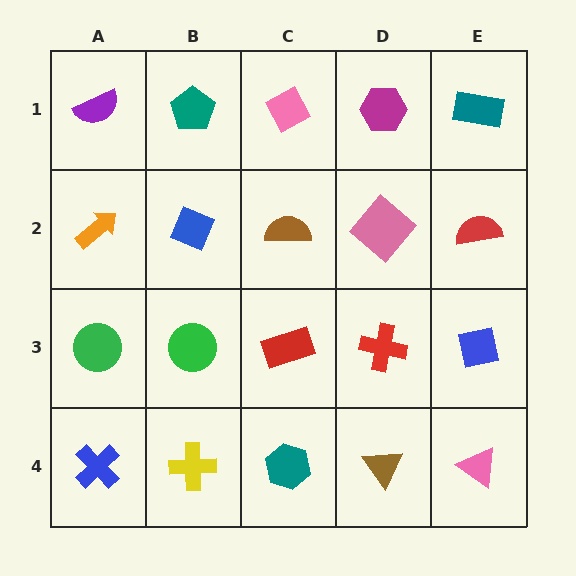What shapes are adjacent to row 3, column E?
A red semicircle (row 2, column E), a pink triangle (row 4, column E), a red cross (row 3, column D).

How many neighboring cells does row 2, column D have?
4.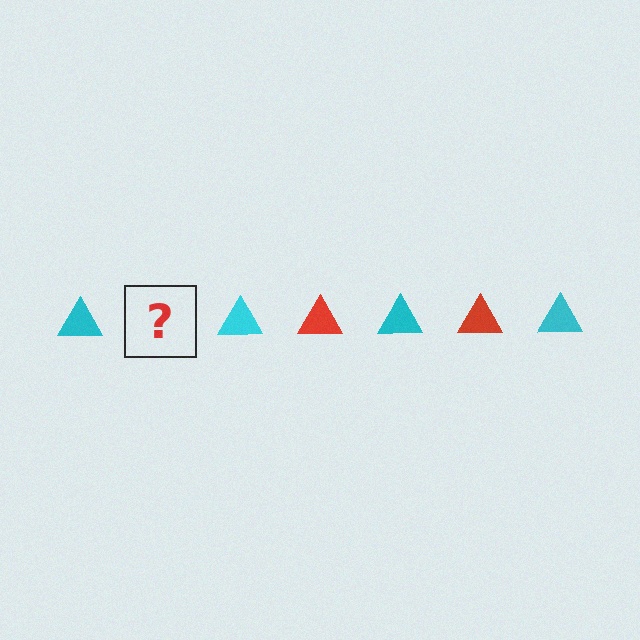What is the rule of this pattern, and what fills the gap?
The rule is that the pattern cycles through cyan, red triangles. The gap should be filled with a red triangle.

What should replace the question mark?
The question mark should be replaced with a red triangle.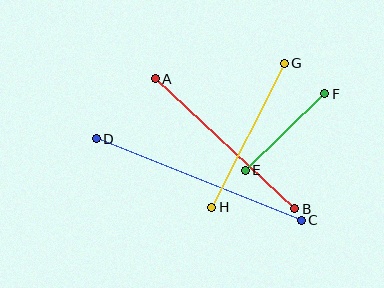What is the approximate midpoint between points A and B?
The midpoint is at approximately (225, 144) pixels.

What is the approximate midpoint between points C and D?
The midpoint is at approximately (199, 179) pixels.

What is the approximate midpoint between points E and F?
The midpoint is at approximately (285, 132) pixels.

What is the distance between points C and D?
The distance is approximately 221 pixels.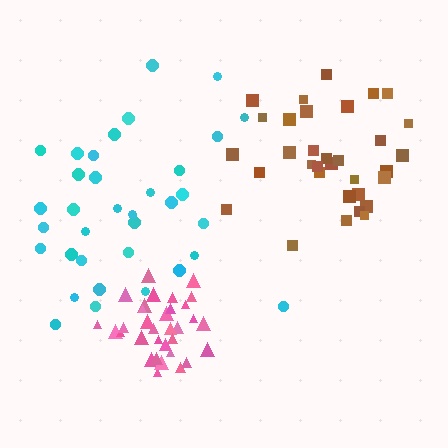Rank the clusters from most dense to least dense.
pink, brown, cyan.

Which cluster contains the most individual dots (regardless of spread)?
Cyan (35).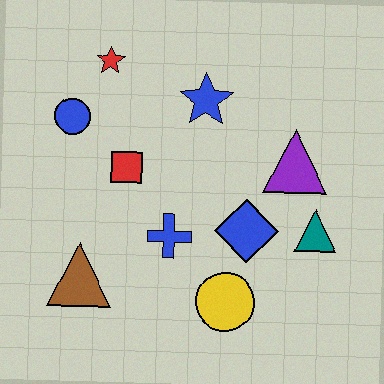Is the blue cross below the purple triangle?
Yes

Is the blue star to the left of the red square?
No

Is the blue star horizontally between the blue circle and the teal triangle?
Yes